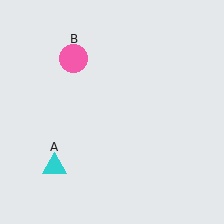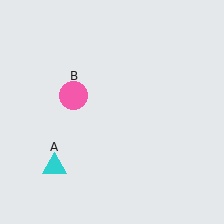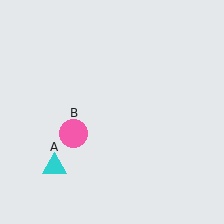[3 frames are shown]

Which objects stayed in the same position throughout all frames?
Cyan triangle (object A) remained stationary.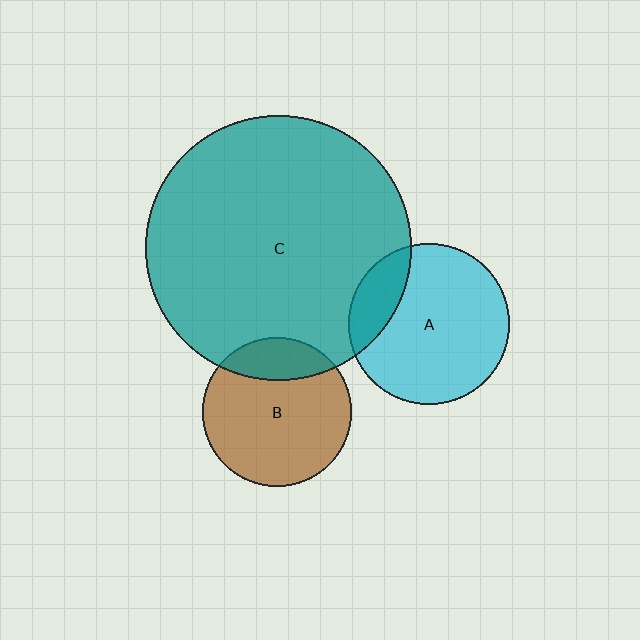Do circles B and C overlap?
Yes.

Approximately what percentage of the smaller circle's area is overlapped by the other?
Approximately 20%.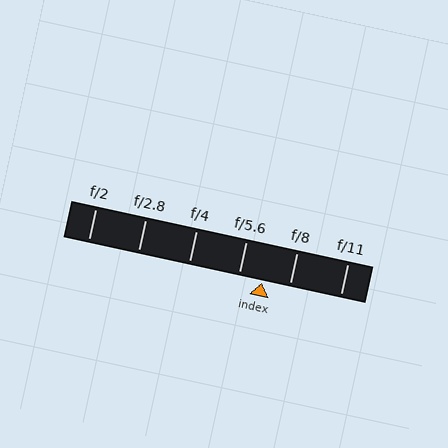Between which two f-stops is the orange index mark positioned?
The index mark is between f/5.6 and f/8.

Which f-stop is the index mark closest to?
The index mark is closest to f/5.6.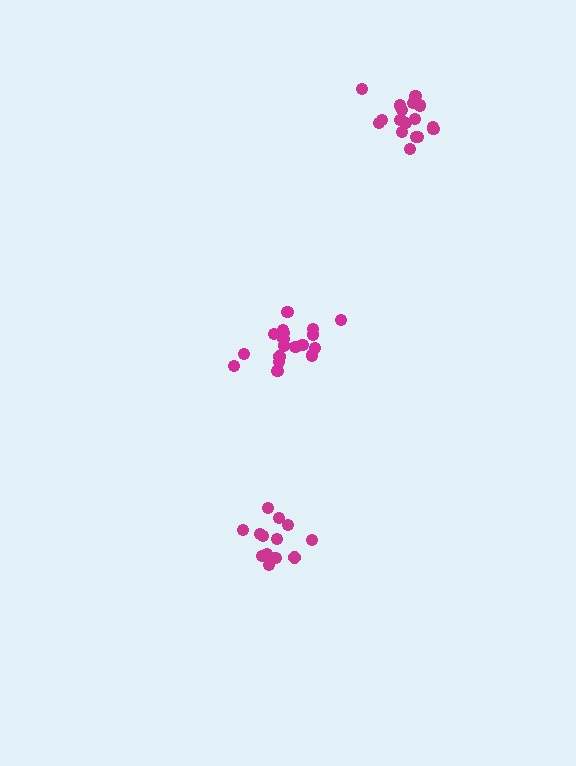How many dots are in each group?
Group 1: 13 dots, Group 2: 17 dots, Group 3: 19 dots (49 total).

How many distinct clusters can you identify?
There are 3 distinct clusters.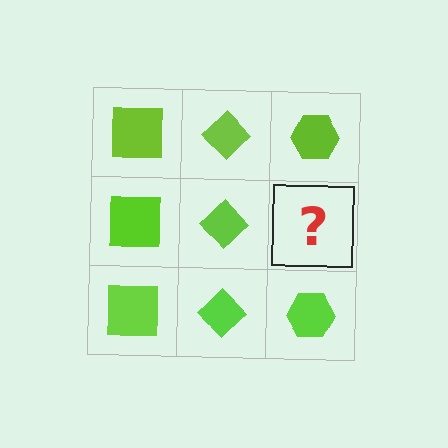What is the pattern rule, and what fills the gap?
The rule is that each column has a consistent shape. The gap should be filled with a lime hexagon.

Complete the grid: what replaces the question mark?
The question mark should be replaced with a lime hexagon.